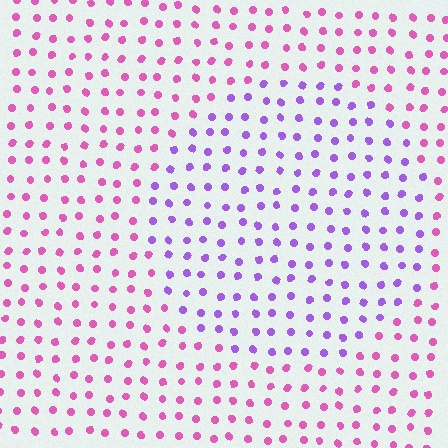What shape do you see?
I see a circle.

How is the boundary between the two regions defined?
The boundary is defined purely by a slight shift in hue (about 45 degrees). Spacing, size, and orientation are identical on both sides.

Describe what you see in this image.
The image is filled with small pink elements in a uniform arrangement. A circle-shaped region is visible where the elements are tinted to a slightly different hue, forming a subtle color boundary.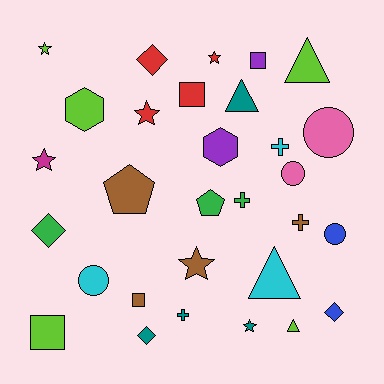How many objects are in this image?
There are 30 objects.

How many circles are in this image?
There are 4 circles.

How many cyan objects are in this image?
There are 3 cyan objects.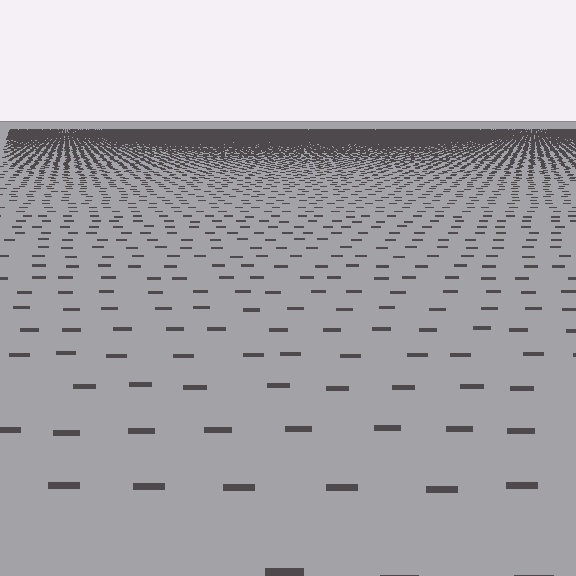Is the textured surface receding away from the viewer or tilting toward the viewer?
The surface is receding away from the viewer. Texture elements get smaller and denser toward the top.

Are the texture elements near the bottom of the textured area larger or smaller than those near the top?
Larger. Near the bottom, elements are closer to the viewer and appear at a bigger on-screen size.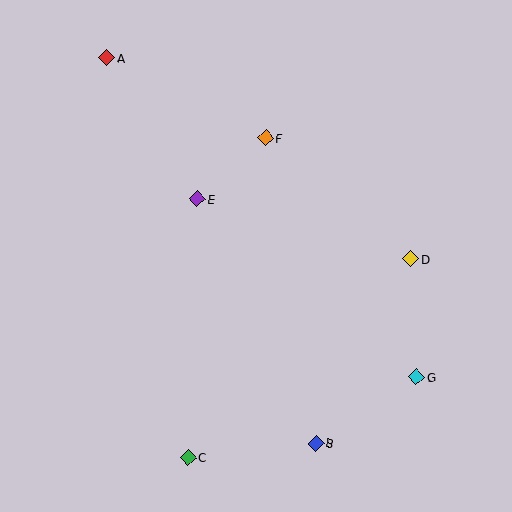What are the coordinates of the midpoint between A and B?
The midpoint between A and B is at (211, 251).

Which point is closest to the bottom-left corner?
Point C is closest to the bottom-left corner.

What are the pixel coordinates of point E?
Point E is at (197, 199).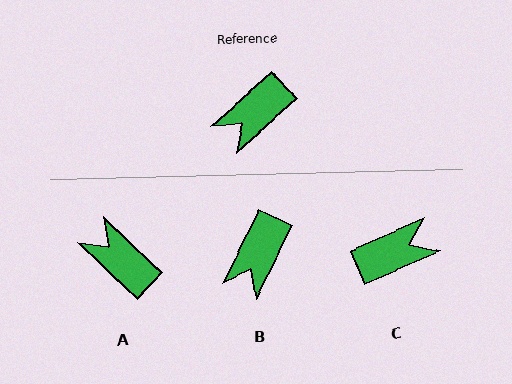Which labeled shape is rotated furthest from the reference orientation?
C, about 162 degrees away.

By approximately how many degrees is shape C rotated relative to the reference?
Approximately 162 degrees counter-clockwise.